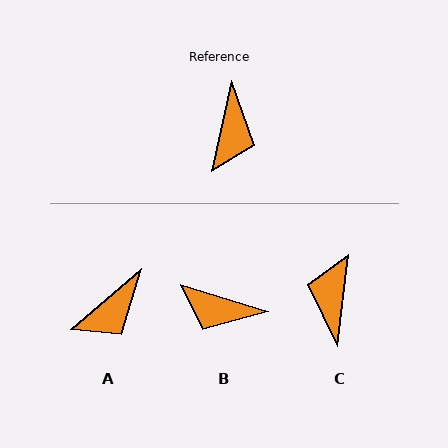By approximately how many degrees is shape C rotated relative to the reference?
Approximately 174 degrees clockwise.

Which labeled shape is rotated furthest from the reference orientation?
C, about 174 degrees away.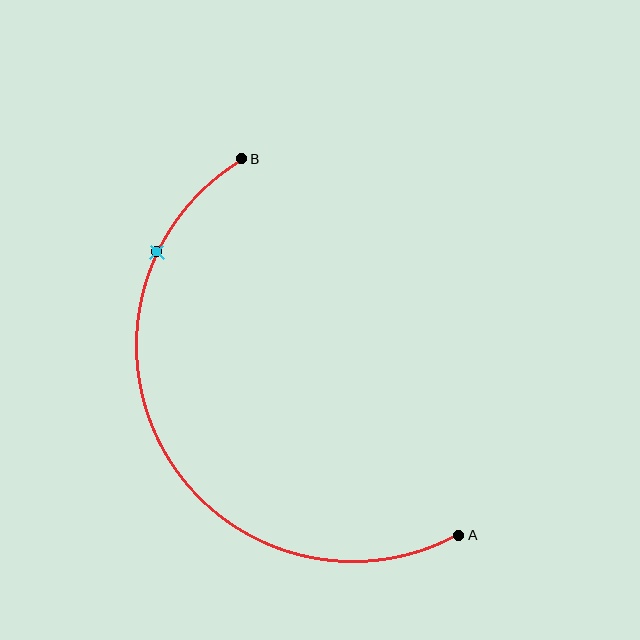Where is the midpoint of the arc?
The arc midpoint is the point on the curve farthest from the straight line joining A and B. It sits to the left of that line.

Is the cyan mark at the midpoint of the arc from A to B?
No. The cyan mark lies on the arc but is closer to endpoint B. The arc midpoint would be at the point on the curve equidistant along the arc from both A and B.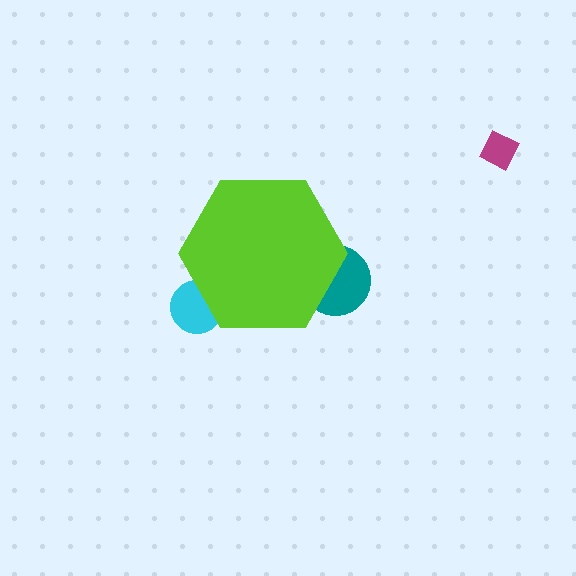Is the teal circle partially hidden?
Yes, the teal circle is partially hidden behind the lime hexagon.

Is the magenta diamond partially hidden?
No, the magenta diamond is fully visible.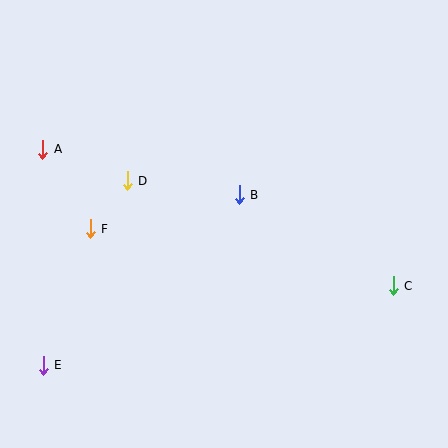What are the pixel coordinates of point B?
Point B is at (239, 195).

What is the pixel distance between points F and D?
The distance between F and D is 61 pixels.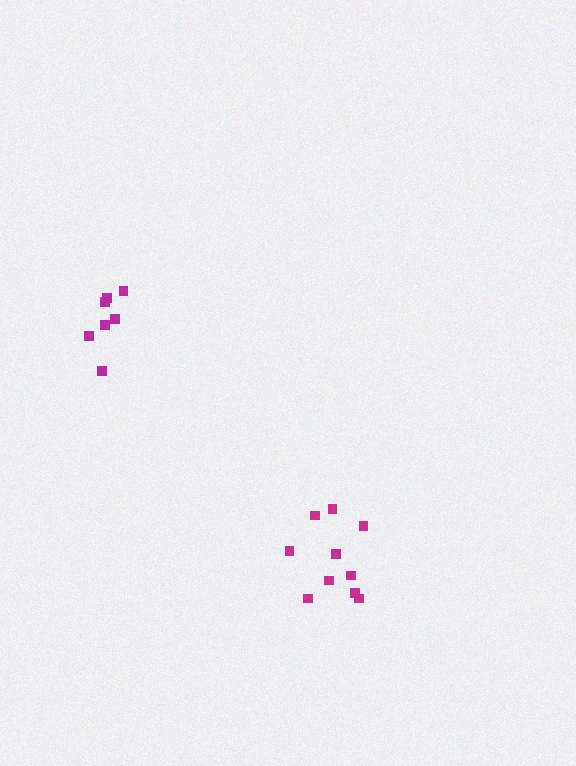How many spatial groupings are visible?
There are 2 spatial groupings.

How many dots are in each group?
Group 1: 7 dots, Group 2: 10 dots (17 total).